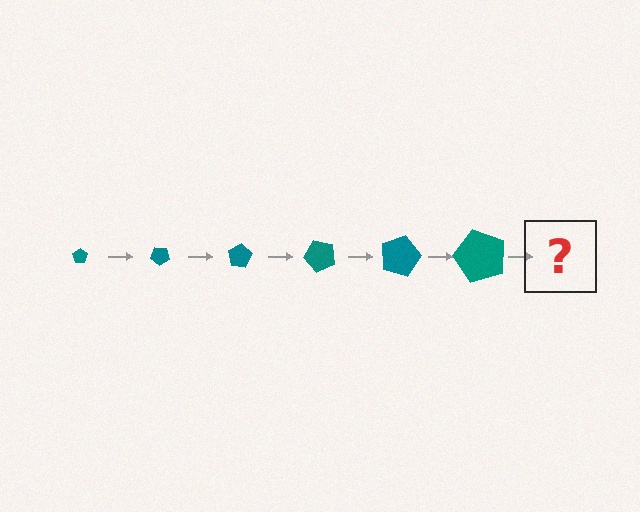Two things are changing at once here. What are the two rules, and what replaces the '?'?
The two rules are that the pentagon grows larger each step and it rotates 40 degrees each step. The '?' should be a pentagon, larger than the previous one and rotated 240 degrees from the start.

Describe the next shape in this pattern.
It should be a pentagon, larger than the previous one and rotated 240 degrees from the start.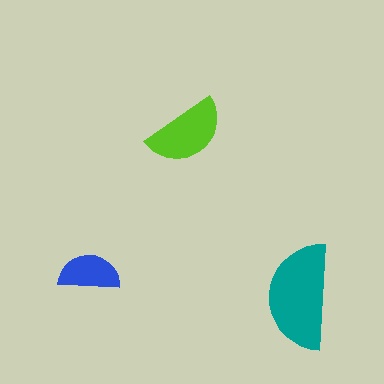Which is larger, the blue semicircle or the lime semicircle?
The lime one.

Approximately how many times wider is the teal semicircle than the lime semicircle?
About 1.5 times wider.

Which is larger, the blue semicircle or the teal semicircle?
The teal one.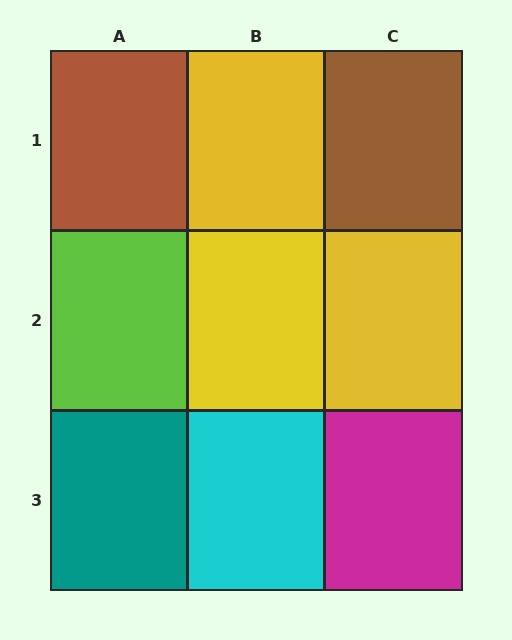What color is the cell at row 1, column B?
Yellow.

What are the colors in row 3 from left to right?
Teal, cyan, magenta.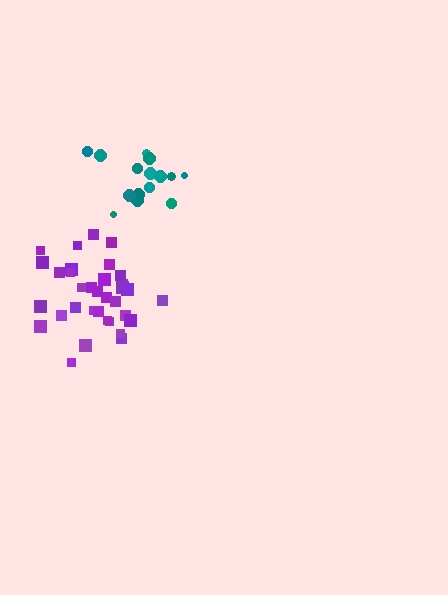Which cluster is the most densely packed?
Purple.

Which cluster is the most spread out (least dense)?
Teal.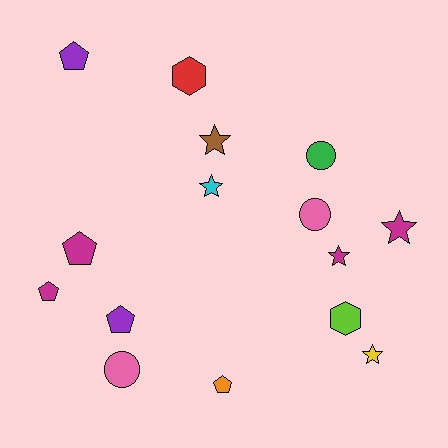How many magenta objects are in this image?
There are 4 magenta objects.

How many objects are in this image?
There are 15 objects.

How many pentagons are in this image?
There are 5 pentagons.